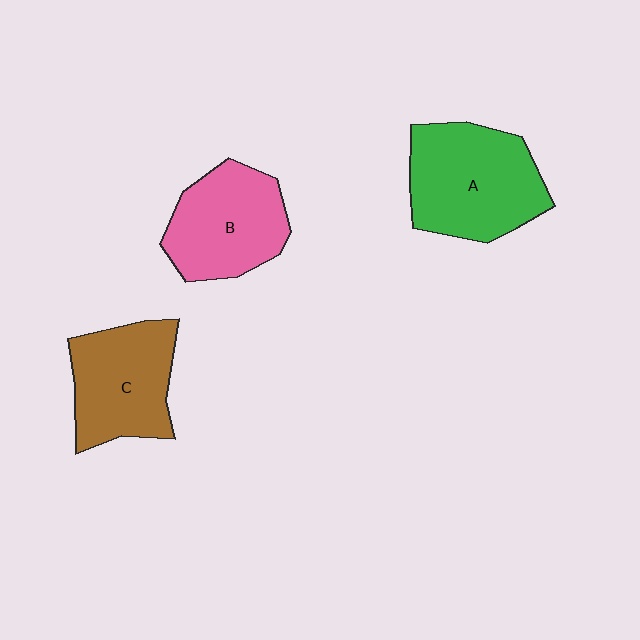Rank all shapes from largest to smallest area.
From largest to smallest: A (green), C (brown), B (pink).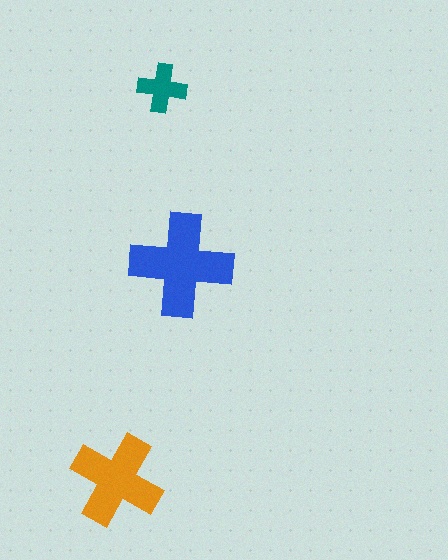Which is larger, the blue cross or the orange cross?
The blue one.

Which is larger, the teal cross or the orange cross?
The orange one.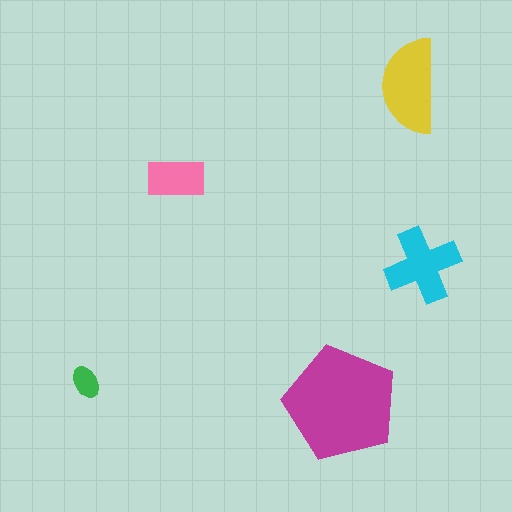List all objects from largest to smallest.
The magenta pentagon, the yellow semicircle, the cyan cross, the pink rectangle, the green ellipse.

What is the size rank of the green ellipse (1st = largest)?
5th.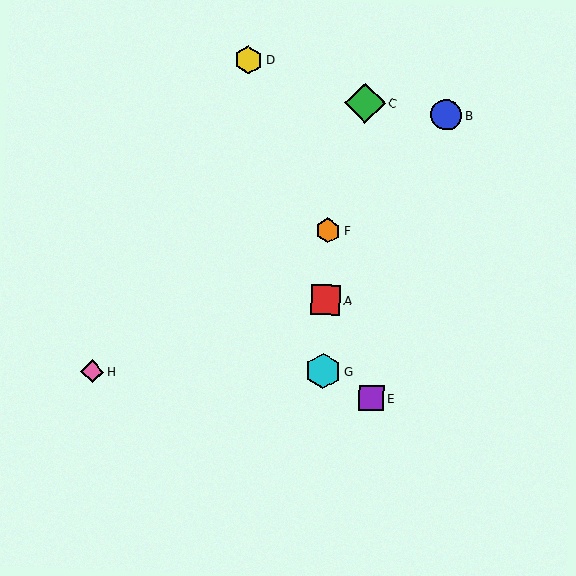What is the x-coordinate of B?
Object B is at x≈446.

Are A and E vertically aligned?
No, A is at x≈326 and E is at x≈371.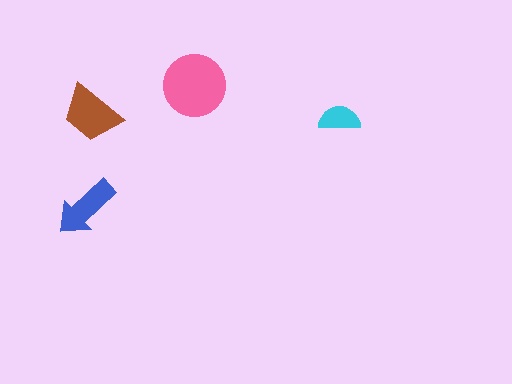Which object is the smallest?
The cyan semicircle.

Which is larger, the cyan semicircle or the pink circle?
The pink circle.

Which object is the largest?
The pink circle.